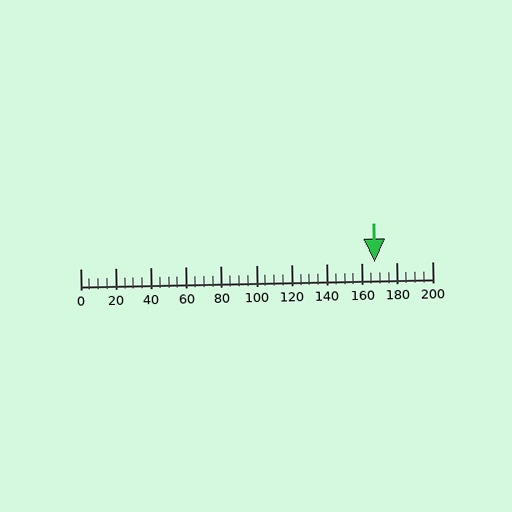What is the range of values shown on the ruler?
The ruler shows values from 0 to 200.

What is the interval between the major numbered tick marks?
The major tick marks are spaced 20 units apart.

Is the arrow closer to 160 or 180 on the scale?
The arrow is closer to 160.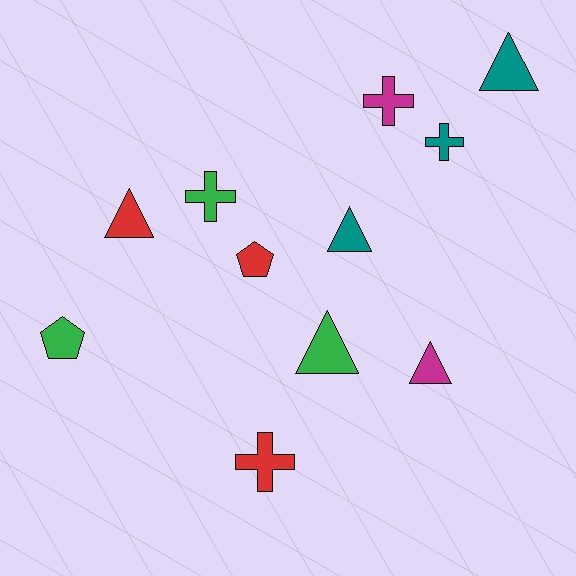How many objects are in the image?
There are 11 objects.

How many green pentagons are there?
There is 1 green pentagon.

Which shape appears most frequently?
Triangle, with 5 objects.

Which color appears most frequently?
Teal, with 3 objects.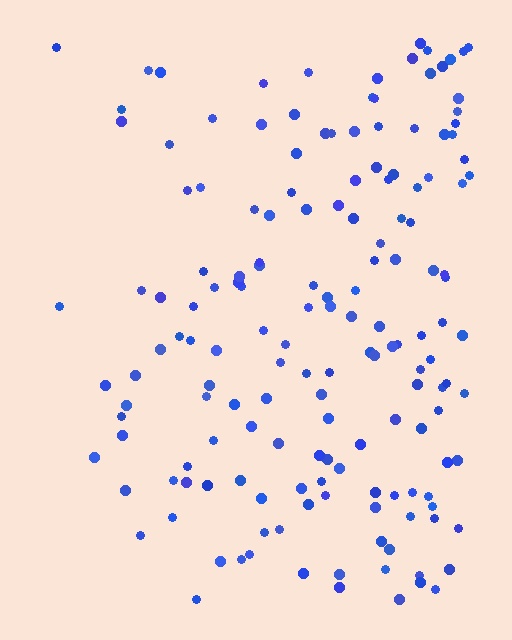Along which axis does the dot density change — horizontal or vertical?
Horizontal.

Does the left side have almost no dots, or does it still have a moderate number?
Still a moderate number, just noticeably fewer than the right.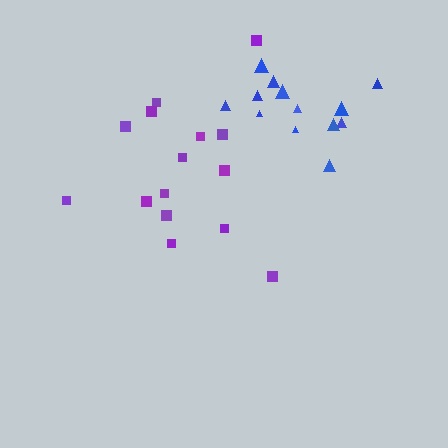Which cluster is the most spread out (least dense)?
Purple.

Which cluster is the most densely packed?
Blue.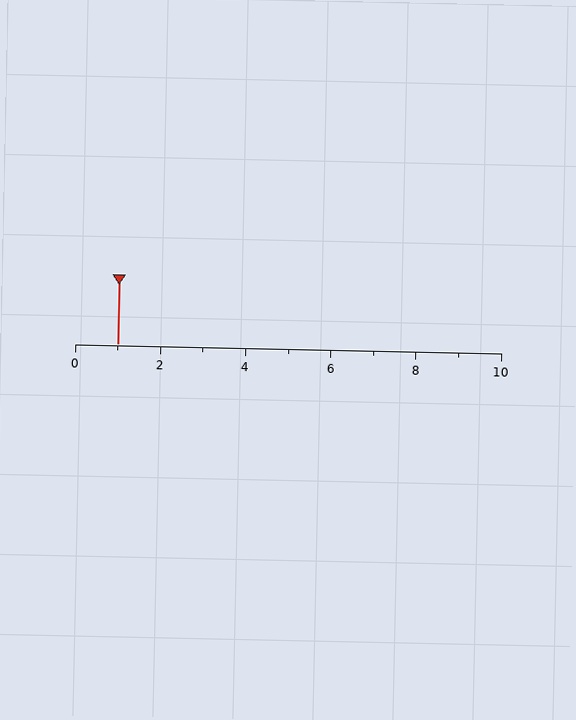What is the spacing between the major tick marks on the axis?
The major ticks are spaced 2 apart.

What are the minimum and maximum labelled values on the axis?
The axis runs from 0 to 10.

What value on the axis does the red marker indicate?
The marker indicates approximately 1.